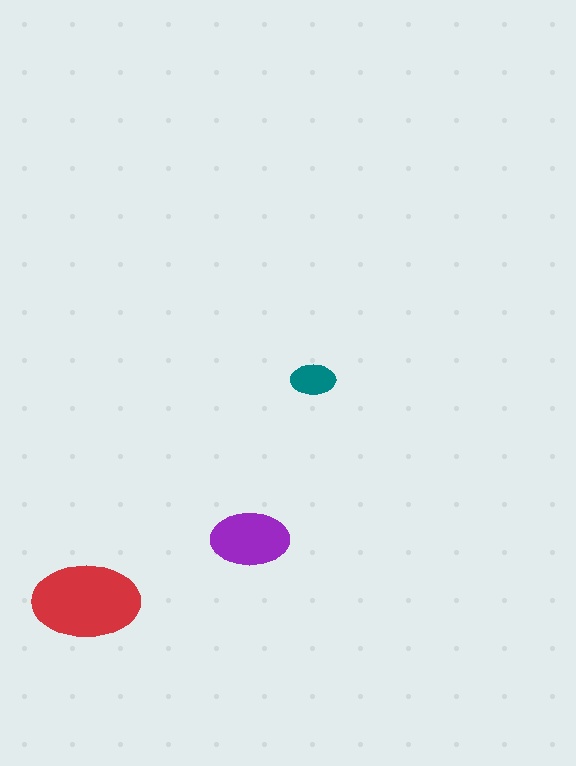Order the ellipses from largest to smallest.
the red one, the purple one, the teal one.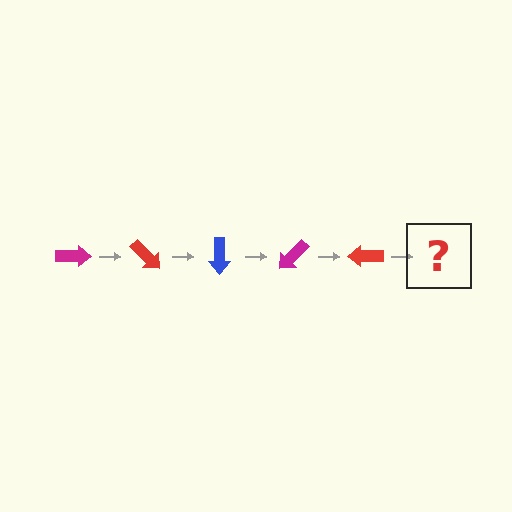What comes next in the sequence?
The next element should be a blue arrow, rotated 225 degrees from the start.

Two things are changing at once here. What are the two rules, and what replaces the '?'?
The two rules are that it rotates 45 degrees each step and the color cycles through magenta, red, and blue. The '?' should be a blue arrow, rotated 225 degrees from the start.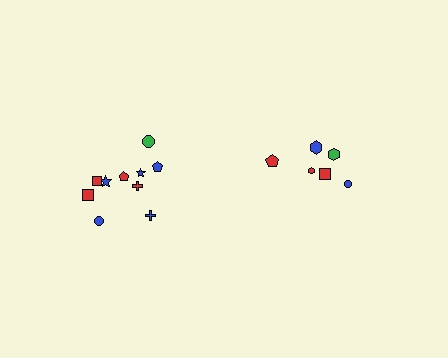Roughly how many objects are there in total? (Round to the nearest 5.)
Roughly 15 objects in total.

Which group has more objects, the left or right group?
The left group.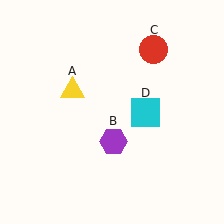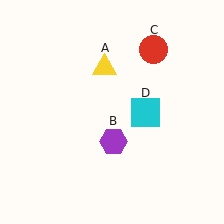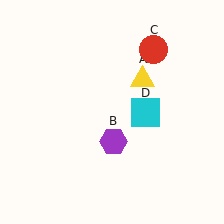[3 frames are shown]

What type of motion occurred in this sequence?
The yellow triangle (object A) rotated clockwise around the center of the scene.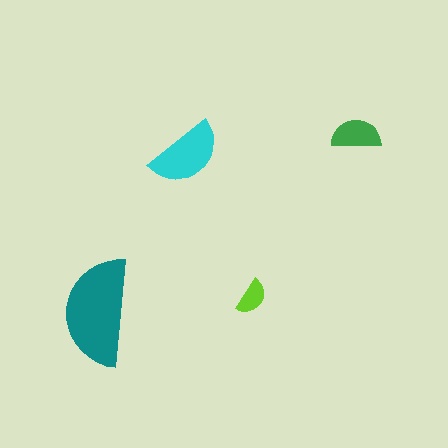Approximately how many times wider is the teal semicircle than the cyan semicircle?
About 1.5 times wider.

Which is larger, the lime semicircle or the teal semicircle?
The teal one.